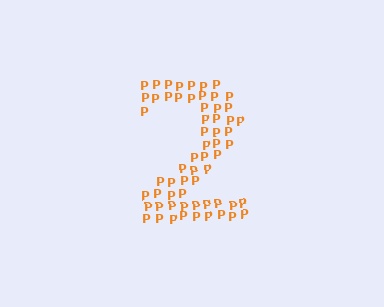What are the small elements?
The small elements are letter P's.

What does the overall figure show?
The overall figure shows the digit 2.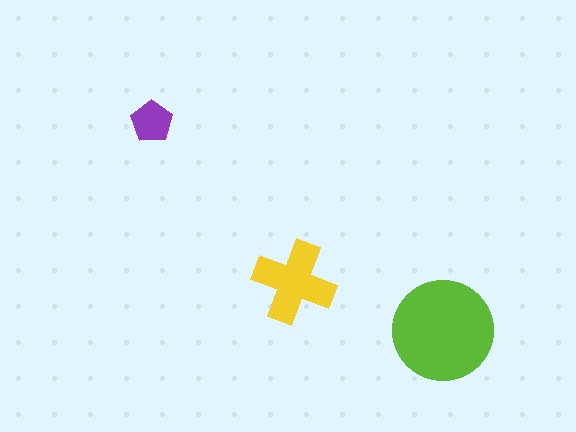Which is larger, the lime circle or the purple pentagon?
The lime circle.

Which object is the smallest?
The purple pentagon.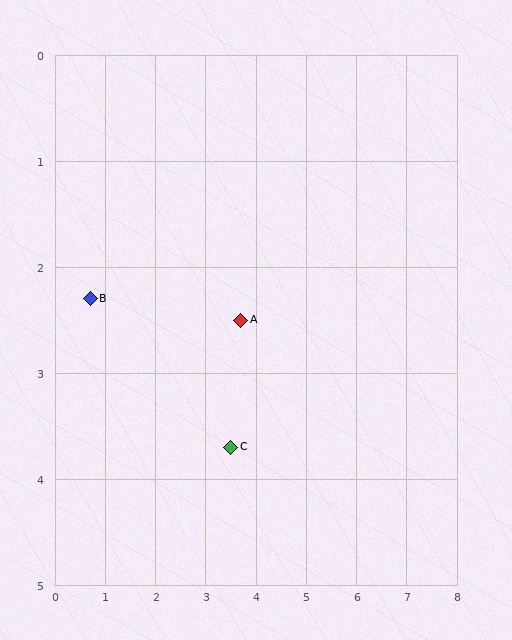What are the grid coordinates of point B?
Point B is at approximately (0.7, 2.3).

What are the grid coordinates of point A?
Point A is at approximately (3.7, 2.5).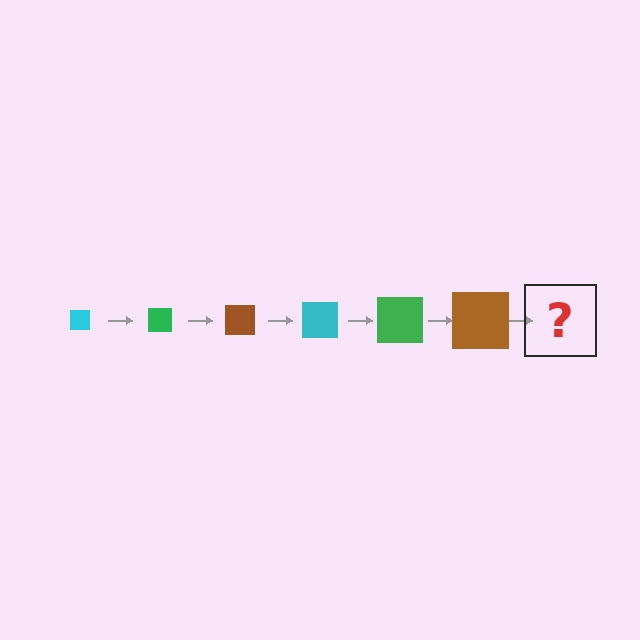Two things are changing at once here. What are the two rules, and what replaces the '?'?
The two rules are that the square grows larger each step and the color cycles through cyan, green, and brown. The '?' should be a cyan square, larger than the previous one.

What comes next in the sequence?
The next element should be a cyan square, larger than the previous one.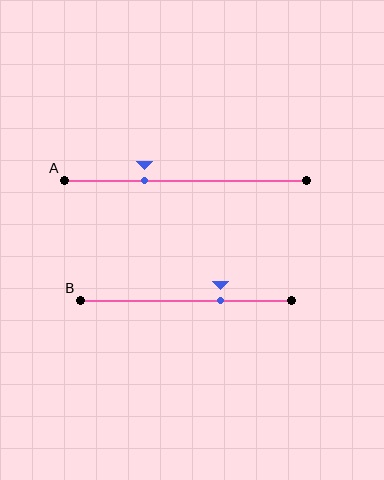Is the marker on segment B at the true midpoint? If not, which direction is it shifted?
No, the marker on segment B is shifted to the right by about 16% of the segment length.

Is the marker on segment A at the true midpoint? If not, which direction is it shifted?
No, the marker on segment A is shifted to the left by about 17% of the segment length.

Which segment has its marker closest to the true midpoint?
Segment B has its marker closest to the true midpoint.